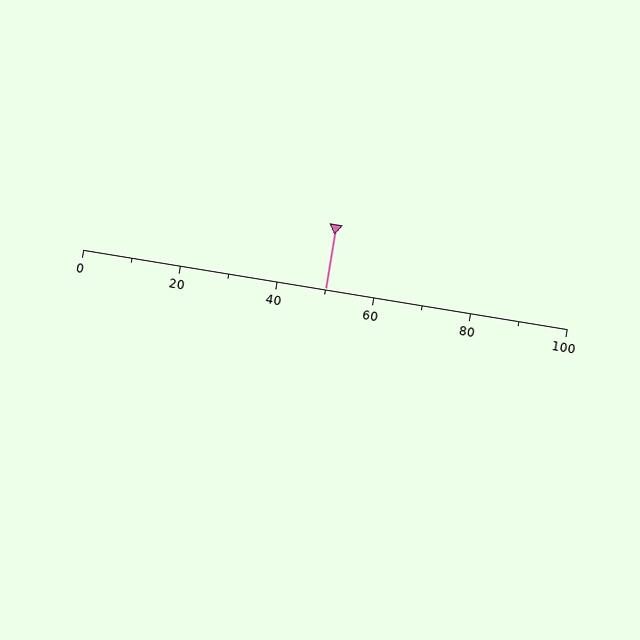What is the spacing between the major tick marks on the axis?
The major ticks are spaced 20 apart.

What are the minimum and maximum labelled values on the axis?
The axis runs from 0 to 100.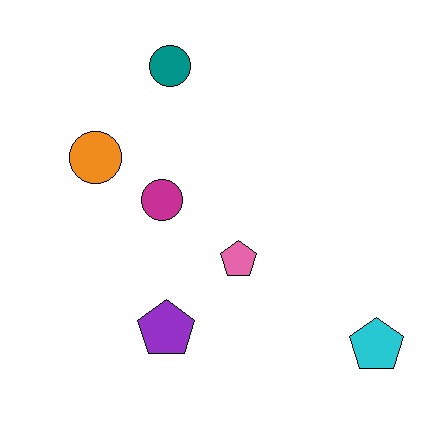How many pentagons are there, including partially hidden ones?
There are 3 pentagons.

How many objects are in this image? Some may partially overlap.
There are 6 objects.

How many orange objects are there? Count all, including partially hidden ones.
There is 1 orange object.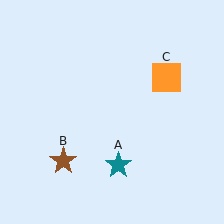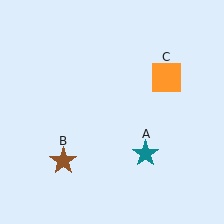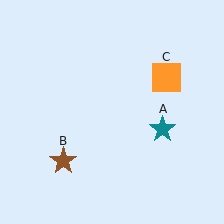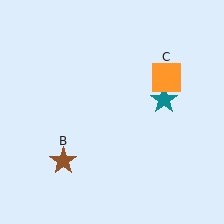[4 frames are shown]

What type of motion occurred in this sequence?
The teal star (object A) rotated counterclockwise around the center of the scene.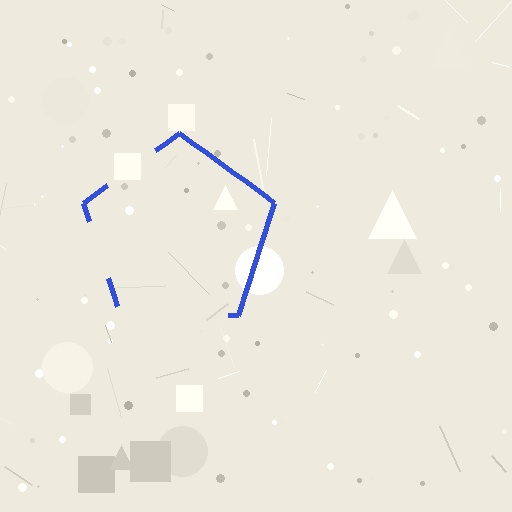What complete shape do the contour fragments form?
The contour fragments form a pentagon.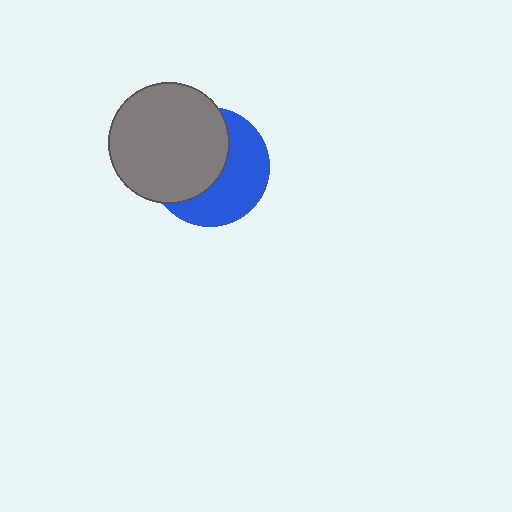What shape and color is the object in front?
The object in front is a gray circle.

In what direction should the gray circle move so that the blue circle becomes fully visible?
The gray circle should move left. That is the shortest direction to clear the overlap and leave the blue circle fully visible.